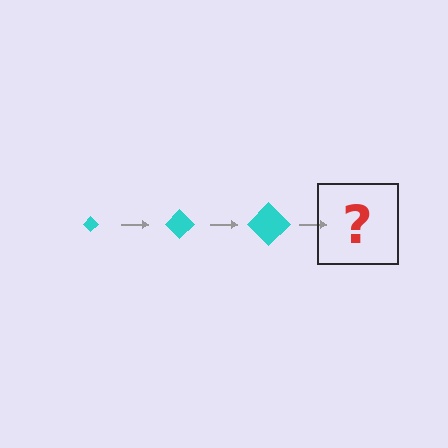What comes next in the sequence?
The next element should be a cyan diamond, larger than the previous one.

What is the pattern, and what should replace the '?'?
The pattern is that the diamond gets progressively larger each step. The '?' should be a cyan diamond, larger than the previous one.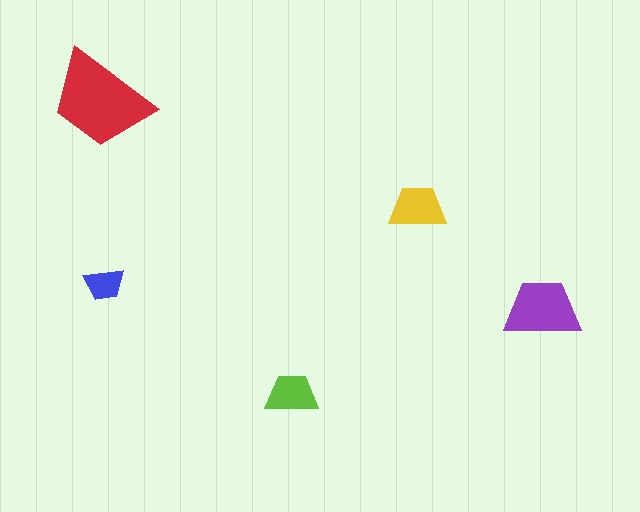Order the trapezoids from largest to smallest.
the red one, the purple one, the yellow one, the lime one, the blue one.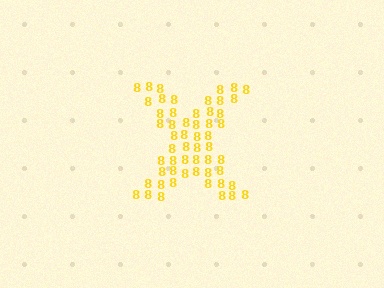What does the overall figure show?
The overall figure shows the letter X.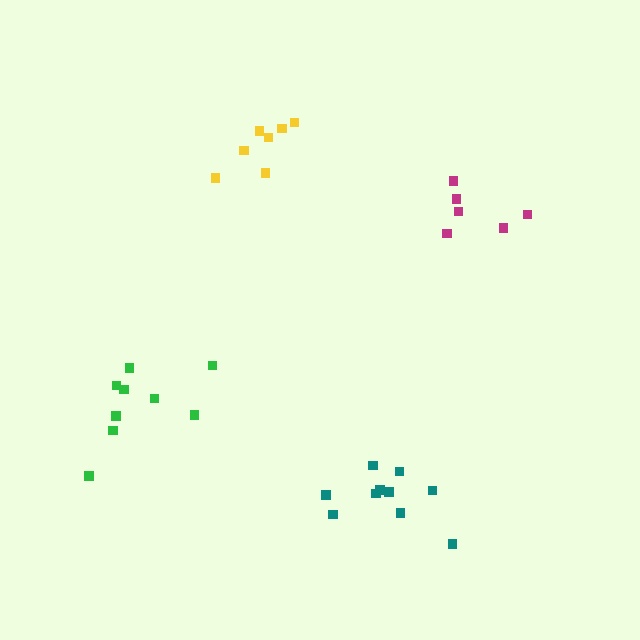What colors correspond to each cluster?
The clusters are colored: teal, yellow, green, magenta.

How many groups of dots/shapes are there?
There are 4 groups.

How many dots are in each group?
Group 1: 10 dots, Group 2: 7 dots, Group 3: 9 dots, Group 4: 6 dots (32 total).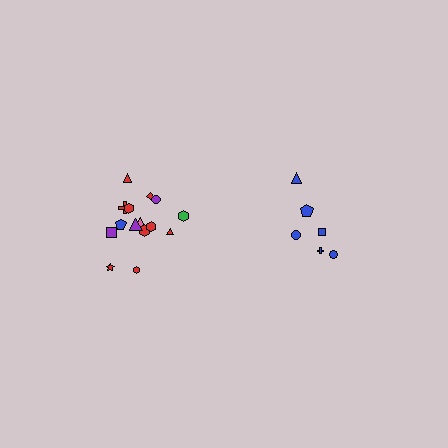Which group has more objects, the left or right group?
The left group.